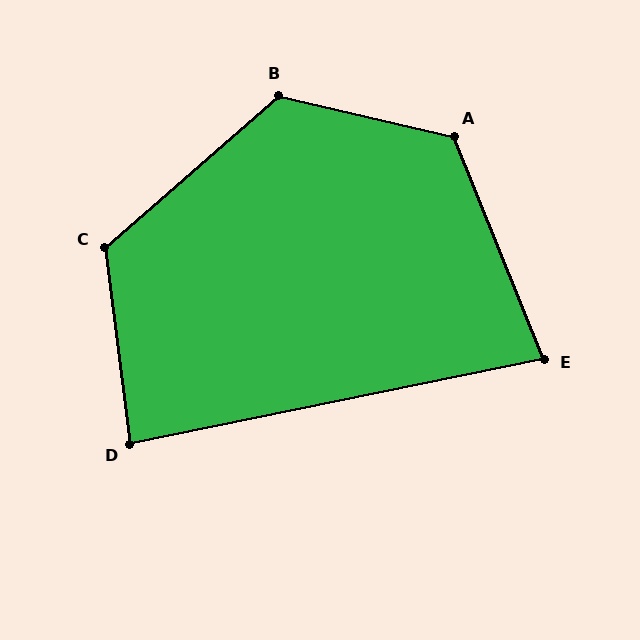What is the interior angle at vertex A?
Approximately 125 degrees (obtuse).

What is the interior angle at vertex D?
Approximately 86 degrees (approximately right).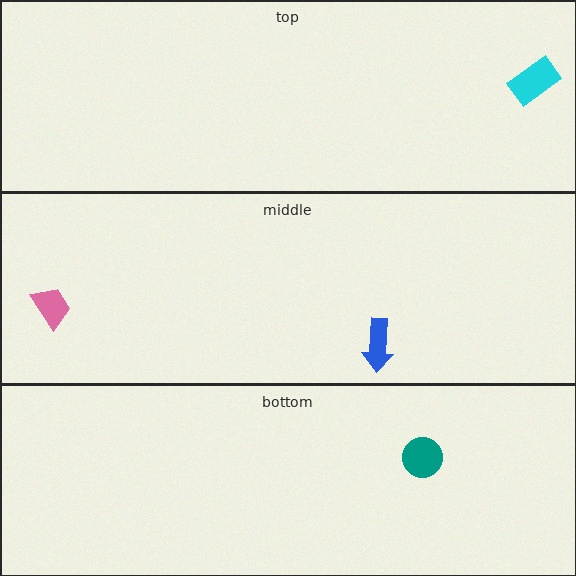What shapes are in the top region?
The cyan rectangle.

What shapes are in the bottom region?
The teal circle.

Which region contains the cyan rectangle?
The top region.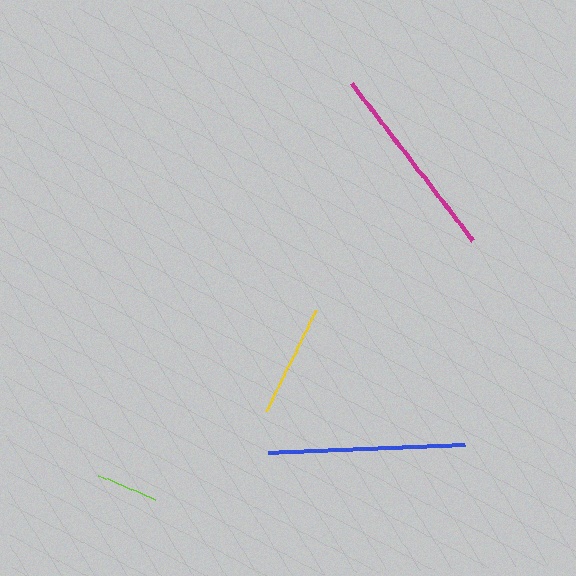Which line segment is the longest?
The magenta line is the longest at approximately 199 pixels.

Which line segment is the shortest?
The lime line is the shortest at approximately 62 pixels.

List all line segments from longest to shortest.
From longest to shortest: magenta, blue, yellow, lime.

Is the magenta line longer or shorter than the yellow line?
The magenta line is longer than the yellow line.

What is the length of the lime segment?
The lime segment is approximately 62 pixels long.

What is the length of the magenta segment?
The magenta segment is approximately 199 pixels long.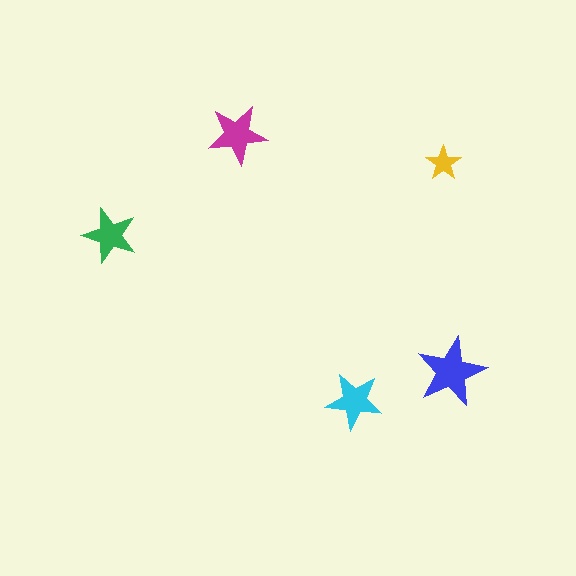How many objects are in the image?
There are 5 objects in the image.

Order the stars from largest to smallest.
the blue one, the magenta one, the cyan one, the green one, the yellow one.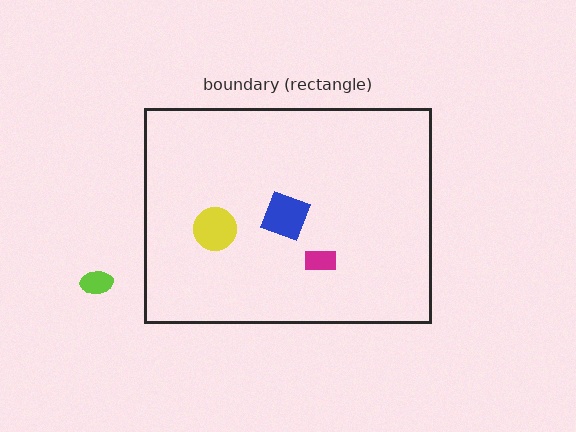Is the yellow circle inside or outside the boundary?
Inside.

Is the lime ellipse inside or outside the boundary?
Outside.